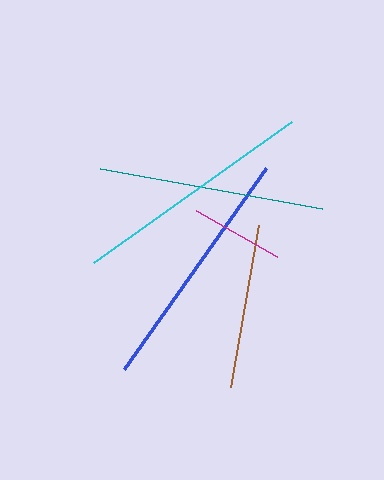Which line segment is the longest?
The blue line is the longest at approximately 246 pixels.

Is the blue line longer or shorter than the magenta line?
The blue line is longer than the magenta line.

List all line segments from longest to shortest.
From longest to shortest: blue, cyan, teal, brown, magenta.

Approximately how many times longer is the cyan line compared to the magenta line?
The cyan line is approximately 2.6 times the length of the magenta line.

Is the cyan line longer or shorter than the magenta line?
The cyan line is longer than the magenta line.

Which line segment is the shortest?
The magenta line is the shortest at approximately 93 pixels.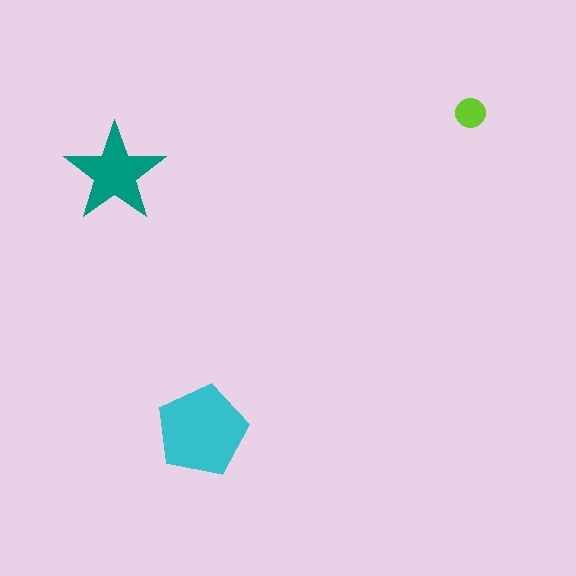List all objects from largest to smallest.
The cyan pentagon, the teal star, the lime circle.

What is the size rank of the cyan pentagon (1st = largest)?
1st.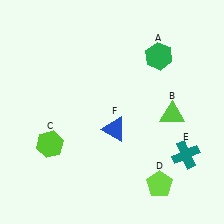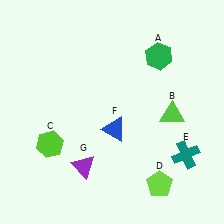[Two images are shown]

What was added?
A purple triangle (G) was added in Image 2.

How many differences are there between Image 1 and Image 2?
There is 1 difference between the two images.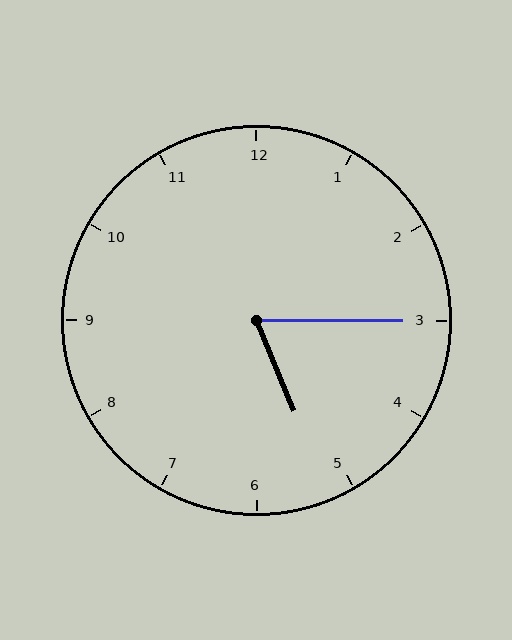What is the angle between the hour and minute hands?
Approximately 68 degrees.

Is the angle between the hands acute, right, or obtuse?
It is acute.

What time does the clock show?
5:15.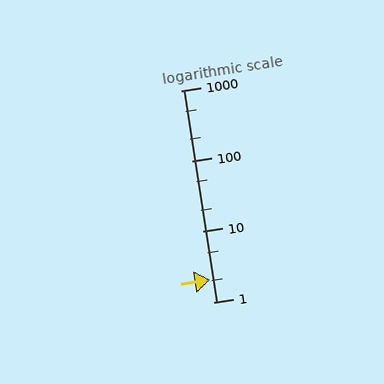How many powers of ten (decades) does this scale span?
The scale spans 3 decades, from 1 to 1000.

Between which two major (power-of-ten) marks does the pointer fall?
The pointer is between 1 and 10.